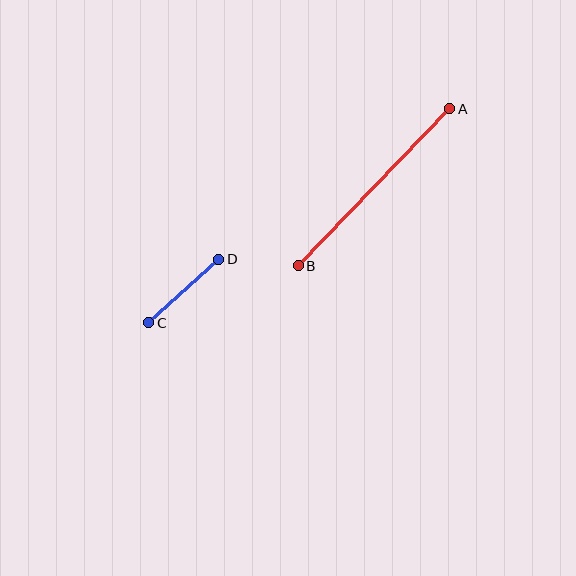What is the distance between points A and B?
The distance is approximately 218 pixels.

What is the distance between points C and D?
The distance is approximately 94 pixels.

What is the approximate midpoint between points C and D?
The midpoint is at approximately (184, 291) pixels.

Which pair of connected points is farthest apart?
Points A and B are farthest apart.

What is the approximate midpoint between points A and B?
The midpoint is at approximately (374, 187) pixels.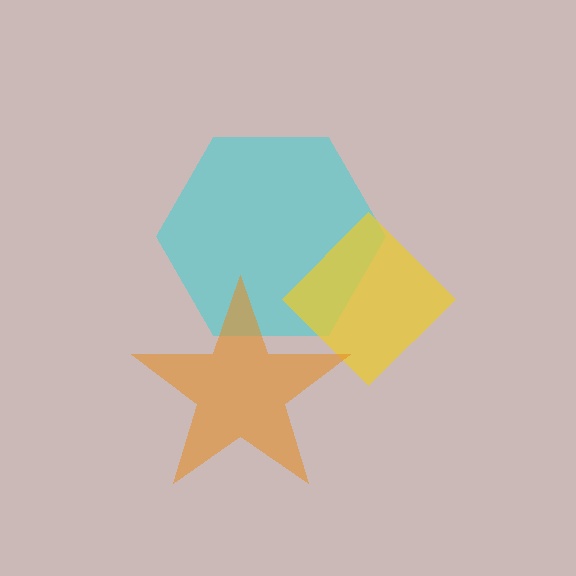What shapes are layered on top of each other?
The layered shapes are: a cyan hexagon, a yellow diamond, an orange star.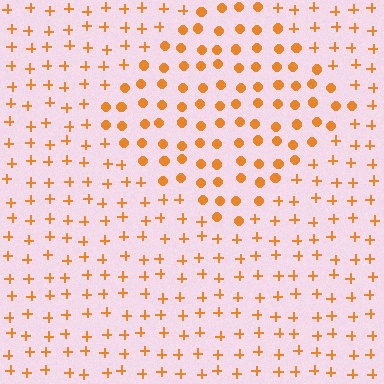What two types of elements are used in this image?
The image uses circles inside the diamond region and plus signs outside it.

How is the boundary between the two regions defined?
The boundary is defined by a change in element shape: circles inside vs. plus signs outside. All elements share the same color and spacing.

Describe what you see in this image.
The image is filled with small orange elements arranged in a uniform grid. A diamond-shaped region contains circles, while the surrounding area contains plus signs. The boundary is defined purely by the change in element shape.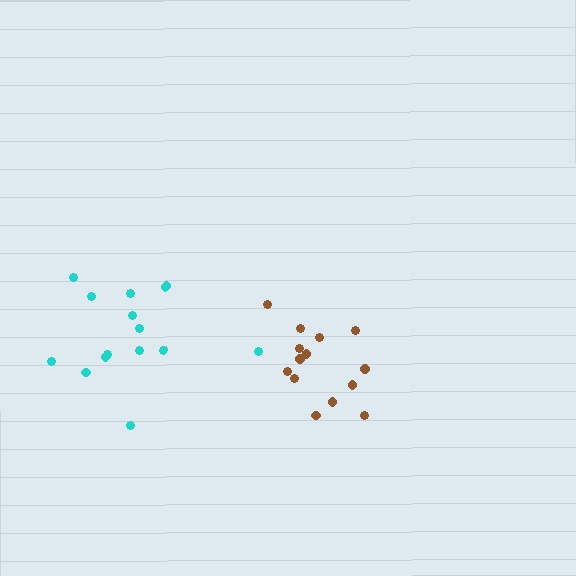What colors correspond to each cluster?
The clusters are colored: cyan, brown.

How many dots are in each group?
Group 1: 14 dots, Group 2: 14 dots (28 total).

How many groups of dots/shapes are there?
There are 2 groups.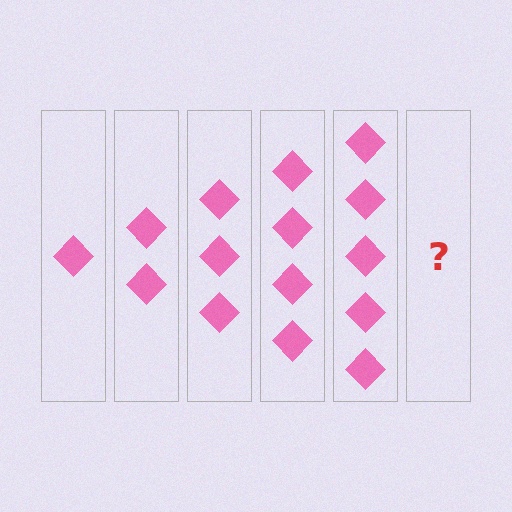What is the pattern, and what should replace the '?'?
The pattern is that each step adds one more diamond. The '?' should be 6 diamonds.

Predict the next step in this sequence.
The next step is 6 diamonds.